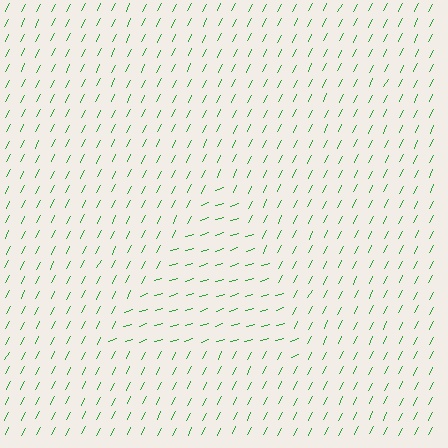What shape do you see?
I see a triangle.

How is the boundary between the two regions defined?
The boundary is defined purely by a change in line orientation (approximately 45 degrees difference). All lines are the same color and thickness.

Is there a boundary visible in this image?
Yes, there is a texture boundary formed by a change in line orientation.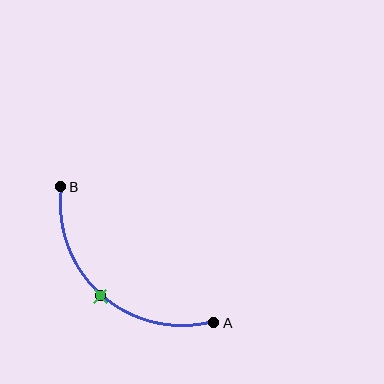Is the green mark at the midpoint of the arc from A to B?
Yes. The green mark lies on the arc at equal arc-length from both A and B — it is the arc midpoint.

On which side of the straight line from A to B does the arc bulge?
The arc bulges below and to the left of the straight line connecting A and B.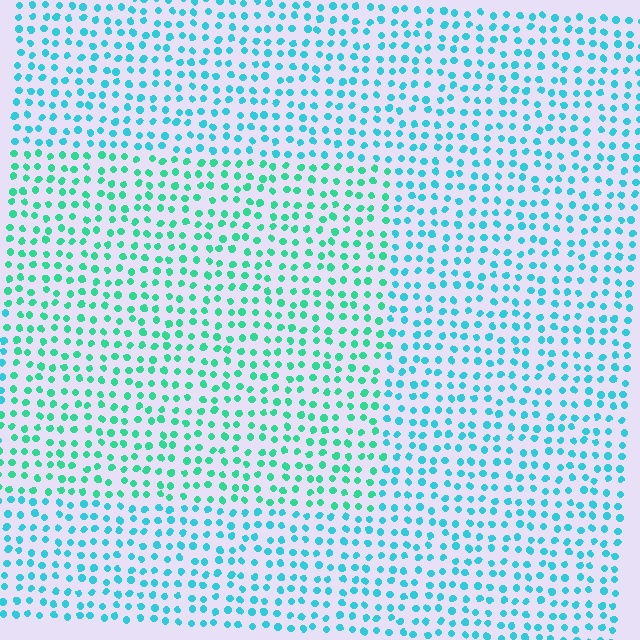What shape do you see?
I see a rectangle.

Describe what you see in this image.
The image is filled with small cyan elements in a uniform arrangement. A rectangle-shaped region is visible where the elements are tinted to a slightly different hue, forming a subtle color boundary.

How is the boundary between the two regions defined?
The boundary is defined purely by a slight shift in hue (about 30 degrees). Spacing, size, and orientation are identical on both sides.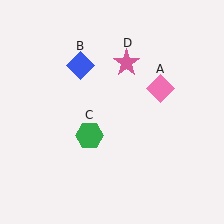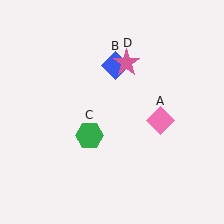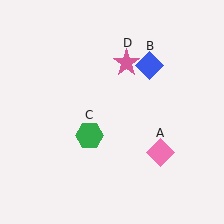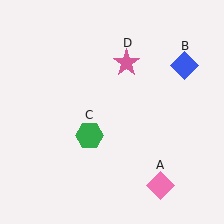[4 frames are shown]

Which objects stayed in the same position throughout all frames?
Green hexagon (object C) and pink star (object D) remained stationary.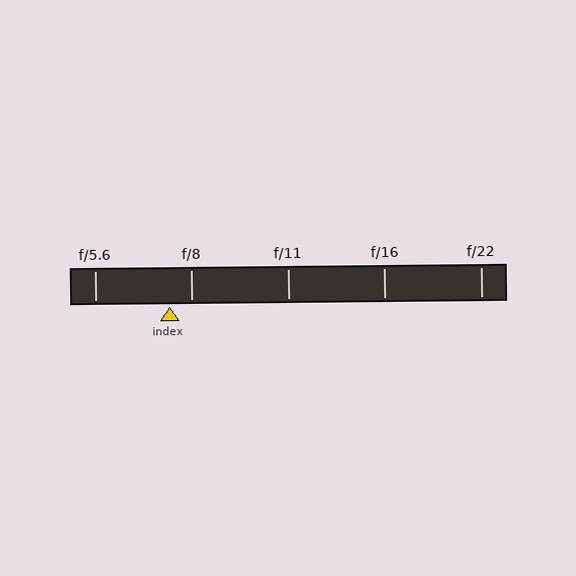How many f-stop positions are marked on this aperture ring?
There are 5 f-stop positions marked.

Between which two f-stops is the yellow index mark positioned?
The index mark is between f/5.6 and f/8.